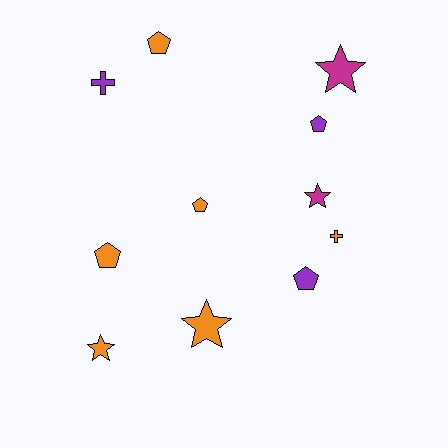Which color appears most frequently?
Orange, with 6 objects.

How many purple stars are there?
There are no purple stars.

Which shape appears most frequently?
Pentagon, with 5 objects.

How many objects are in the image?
There are 11 objects.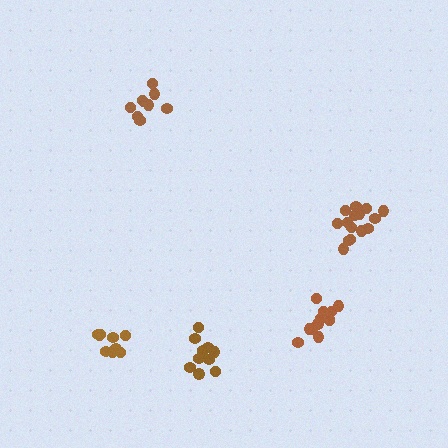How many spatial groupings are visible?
There are 5 spatial groupings.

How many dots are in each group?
Group 1: 15 dots, Group 2: 9 dots, Group 3: 10 dots, Group 4: 9 dots, Group 5: 13 dots (56 total).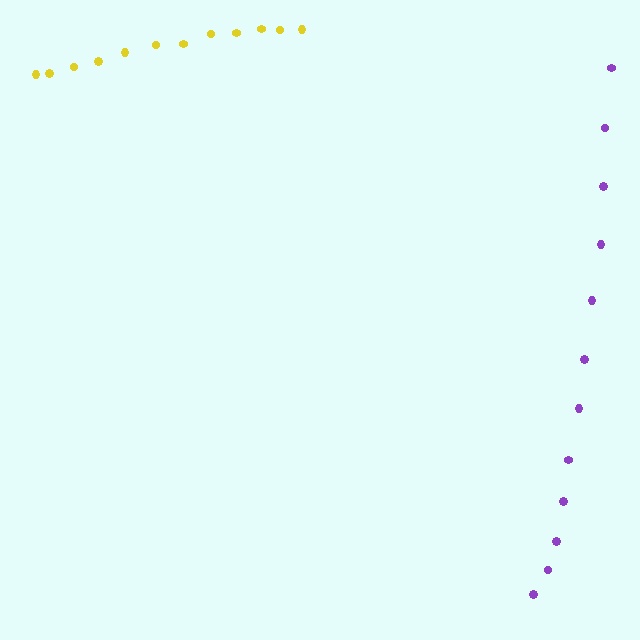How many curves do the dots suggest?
There are 2 distinct paths.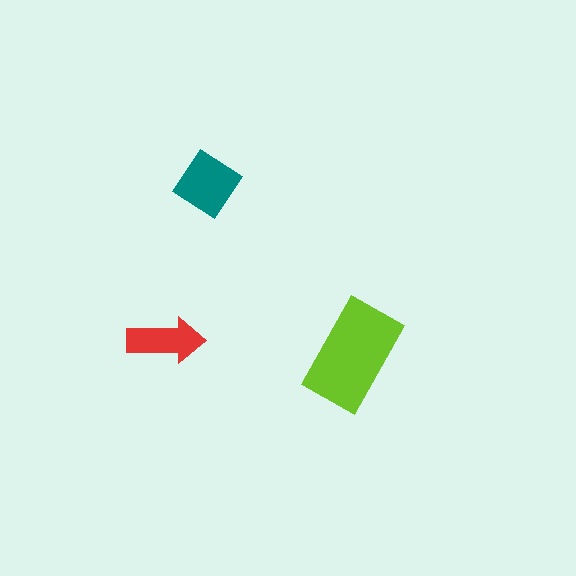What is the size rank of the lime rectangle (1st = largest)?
1st.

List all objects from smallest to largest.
The red arrow, the teal diamond, the lime rectangle.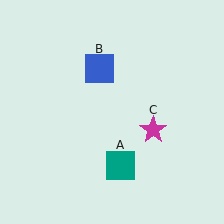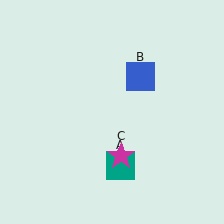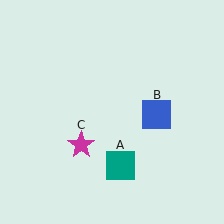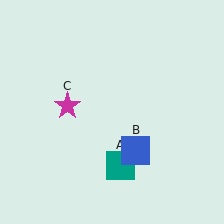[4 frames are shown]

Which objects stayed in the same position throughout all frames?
Teal square (object A) remained stationary.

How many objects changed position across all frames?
2 objects changed position: blue square (object B), magenta star (object C).